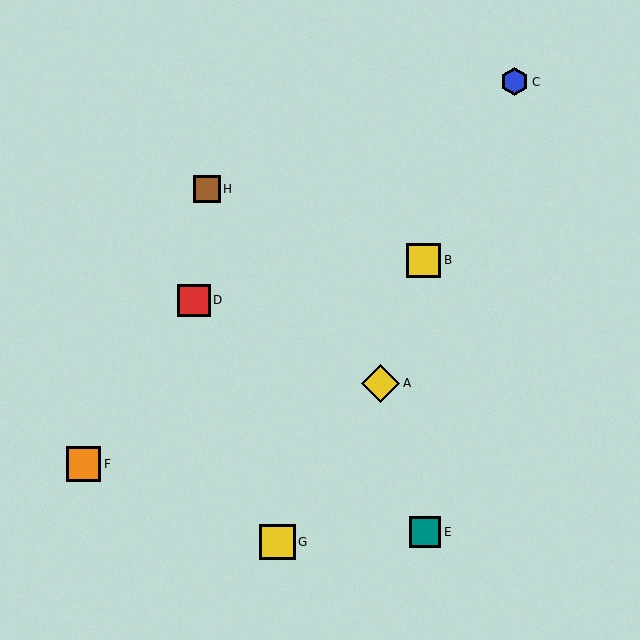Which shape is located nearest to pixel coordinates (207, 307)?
The red square (labeled D) at (194, 300) is nearest to that location.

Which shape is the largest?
The yellow diamond (labeled A) is the largest.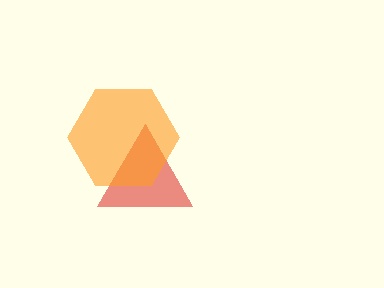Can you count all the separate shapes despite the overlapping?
Yes, there are 2 separate shapes.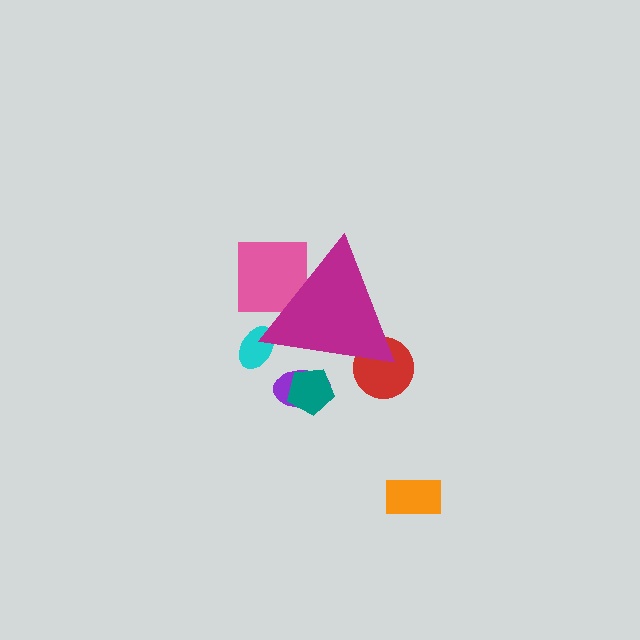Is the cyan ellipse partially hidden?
Yes, the cyan ellipse is partially hidden behind the magenta triangle.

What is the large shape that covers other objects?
A magenta triangle.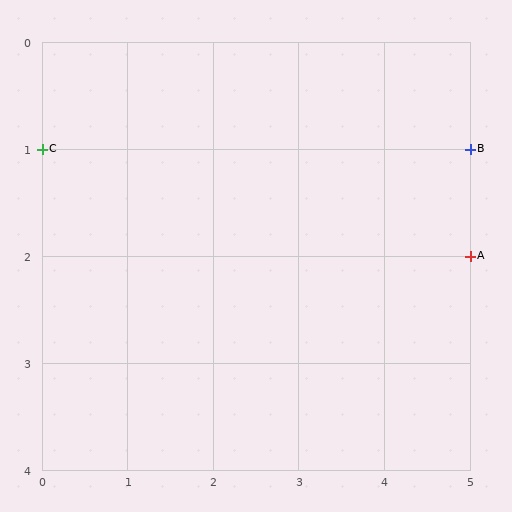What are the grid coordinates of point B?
Point B is at grid coordinates (5, 1).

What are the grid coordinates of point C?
Point C is at grid coordinates (0, 1).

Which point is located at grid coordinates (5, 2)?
Point A is at (5, 2).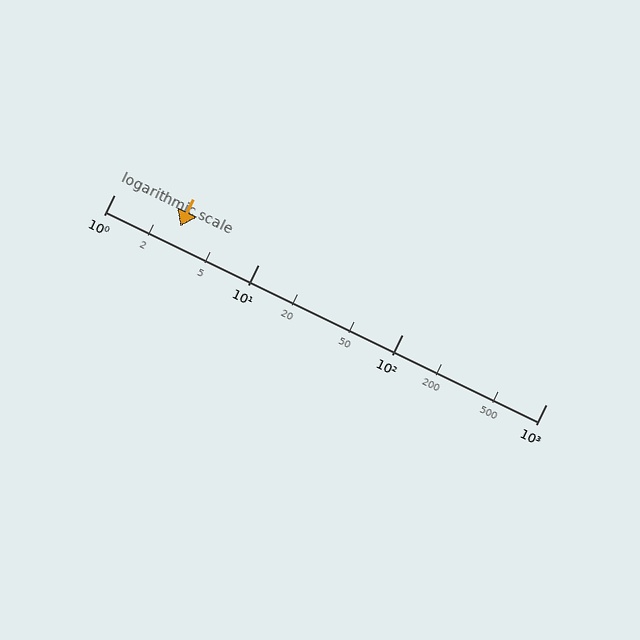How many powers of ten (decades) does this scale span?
The scale spans 3 decades, from 1 to 1000.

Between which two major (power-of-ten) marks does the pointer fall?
The pointer is between 1 and 10.